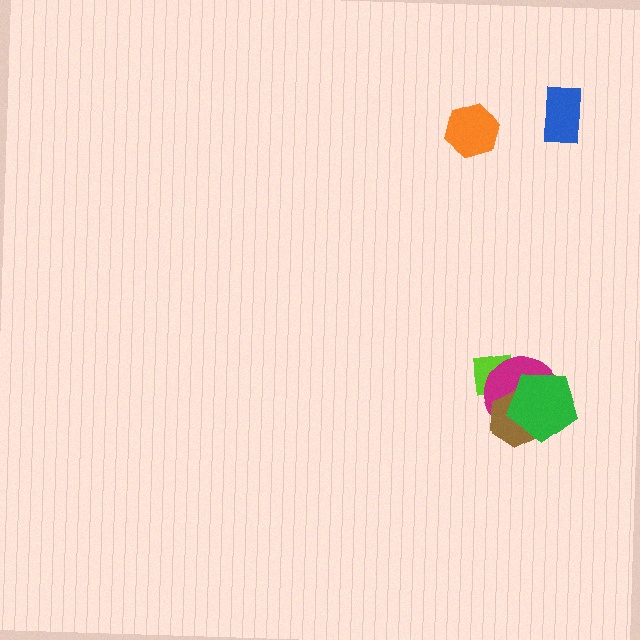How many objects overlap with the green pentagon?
2 objects overlap with the green pentagon.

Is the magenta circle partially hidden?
Yes, it is partially covered by another shape.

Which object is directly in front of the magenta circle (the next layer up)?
The brown hexagon is directly in front of the magenta circle.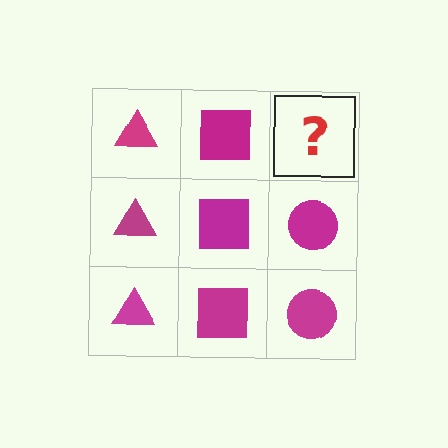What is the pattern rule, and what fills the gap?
The rule is that each column has a consistent shape. The gap should be filled with a magenta circle.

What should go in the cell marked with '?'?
The missing cell should contain a magenta circle.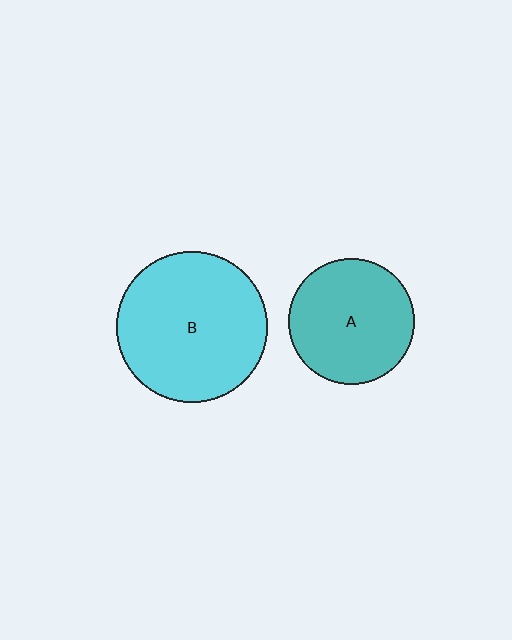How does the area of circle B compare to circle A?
Approximately 1.4 times.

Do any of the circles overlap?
No, none of the circles overlap.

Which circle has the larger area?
Circle B (cyan).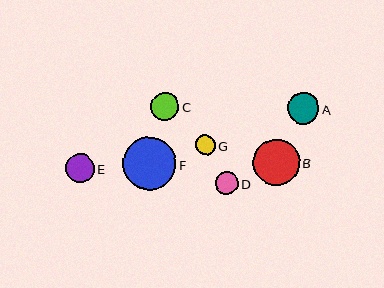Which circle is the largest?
Circle F is the largest with a size of approximately 53 pixels.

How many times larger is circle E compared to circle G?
Circle E is approximately 1.4 times the size of circle G.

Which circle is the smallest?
Circle G is the smallest with a size of approximately 20 pixels.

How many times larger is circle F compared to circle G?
Circle F is approximately 2.6 times the size of circle G.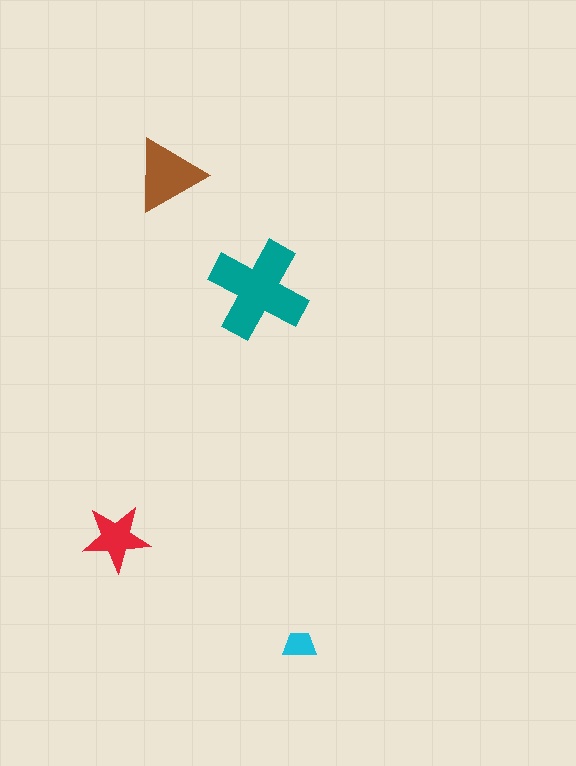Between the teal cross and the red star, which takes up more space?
The teal cross.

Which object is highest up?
The brown triangle is topmost.